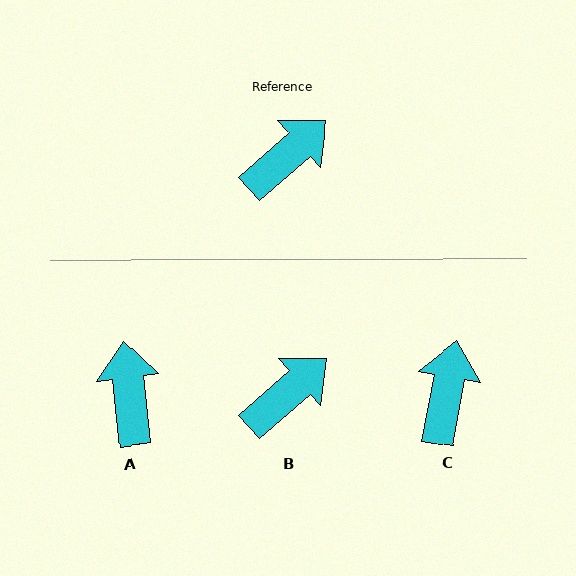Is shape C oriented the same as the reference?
No, it is off by about 38 degrees.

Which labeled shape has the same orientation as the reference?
B.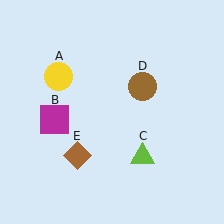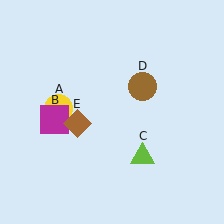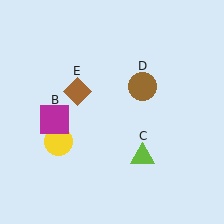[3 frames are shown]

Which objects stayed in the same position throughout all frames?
Magenta square (object B) and lime triangle (object C) and brown circle (object D) remained stationary.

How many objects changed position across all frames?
2 objects changed position: yellow circle (object A), brown diamond (object E).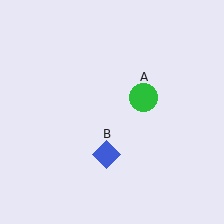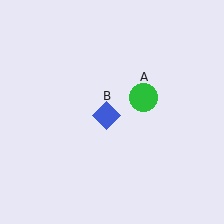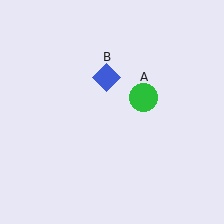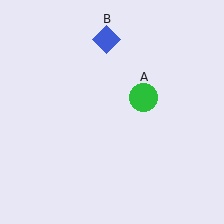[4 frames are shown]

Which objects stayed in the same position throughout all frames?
Green circle (object A) remained stationary.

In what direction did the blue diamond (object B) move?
The blue diamond (object B) moved up.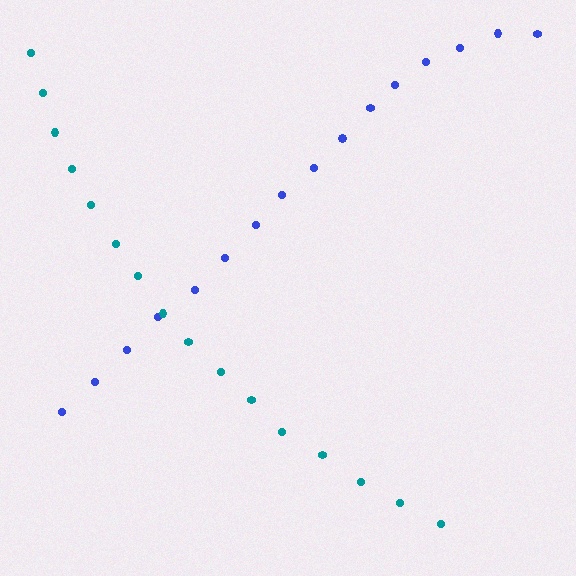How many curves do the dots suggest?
There are 2 distinct paths.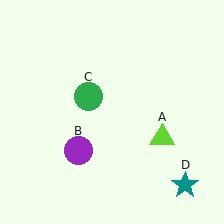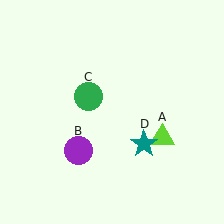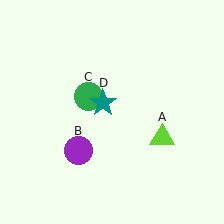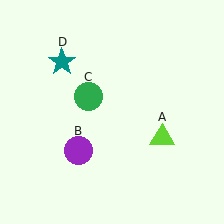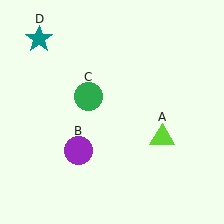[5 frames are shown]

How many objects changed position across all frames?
1 object changed position: teal star (object D).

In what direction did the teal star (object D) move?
The teal star (object D) moved up and to the left.